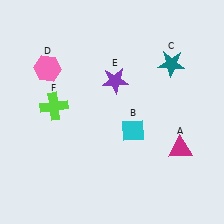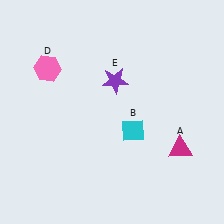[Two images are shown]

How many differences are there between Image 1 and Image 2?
There are 2 differences between the two images.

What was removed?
The teal star (C), the lime cross (F) were removed in Image 2.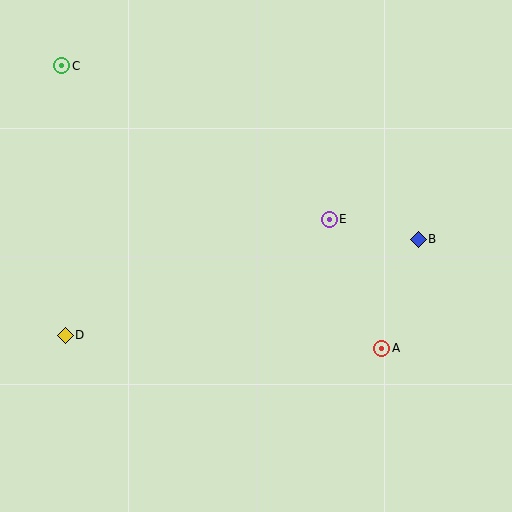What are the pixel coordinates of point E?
Point E is at (329, 219).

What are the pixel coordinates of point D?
Point D is at (65, 335).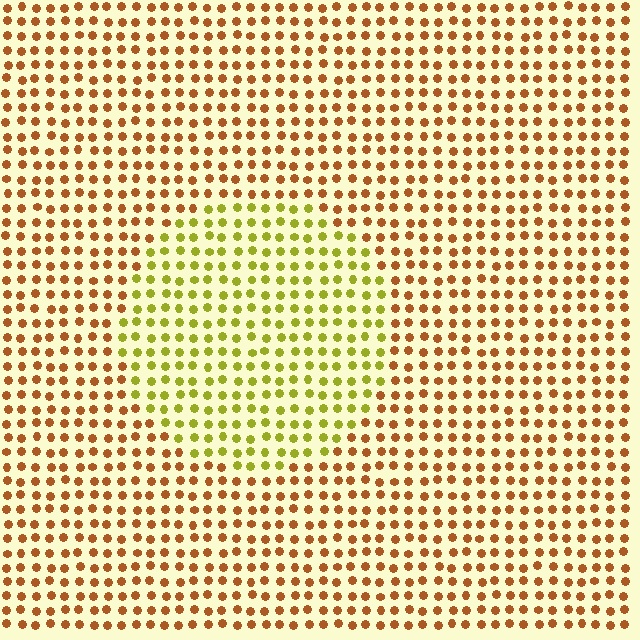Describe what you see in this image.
The image is filled with small brown elements in a uniform arrangement. A circle-shaped region is visible where the elements are tinted to a slightly different hue, forming a subtle color boundary.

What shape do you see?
I see a circle.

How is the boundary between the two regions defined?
The boundary is defined purely by a slight shift in hue (about 46 degrees). Spacing, size, and orientation are identical on both sides.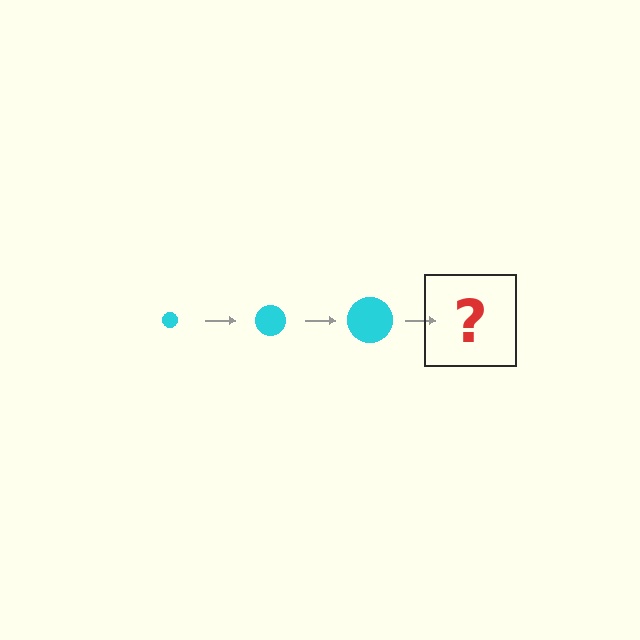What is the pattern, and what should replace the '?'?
The pattern is that the circle gets progressively larger each step. The '?' should be a cyan circle, larger than the previous one.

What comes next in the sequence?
The next element should be a cyan circle, larger than the previous one.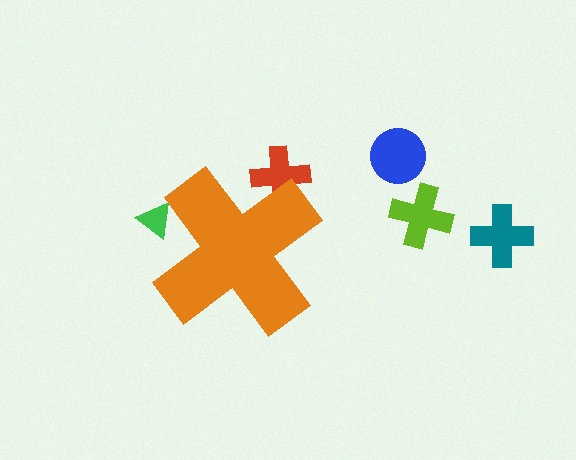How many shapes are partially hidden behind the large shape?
2 shapes are partially hidden.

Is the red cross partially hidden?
Yes, the red cross is partially hidden behind the orange cross.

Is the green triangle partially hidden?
Yes, the green triangle is partially hidden behind the orange cross.